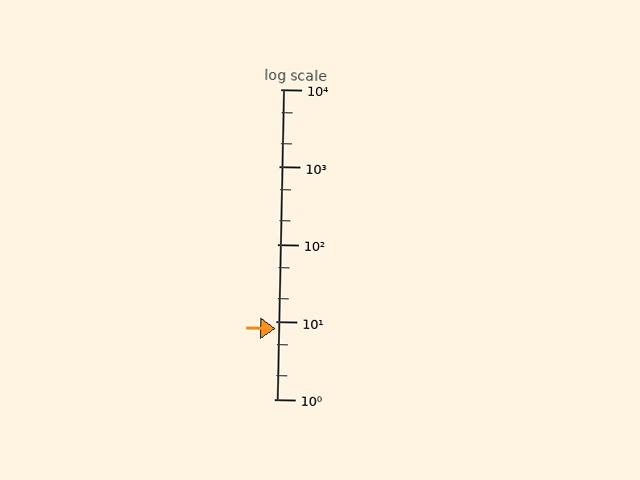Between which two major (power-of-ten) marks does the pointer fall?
The pointer is between 1 and 10.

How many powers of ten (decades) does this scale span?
The scale spans 4 decades, from 1 to 10000.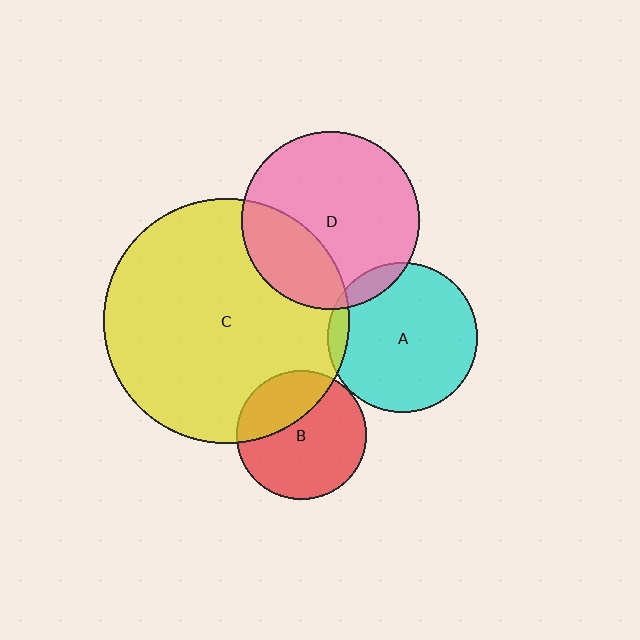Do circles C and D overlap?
Yes.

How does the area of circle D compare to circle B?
Approximately 1.9 times.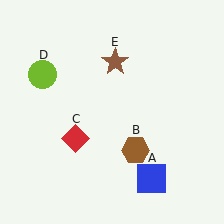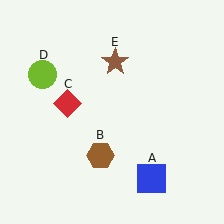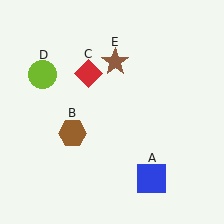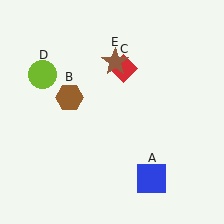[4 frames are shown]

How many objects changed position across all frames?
2 objects changed position: brown hexagon (object B), red diamond (object C).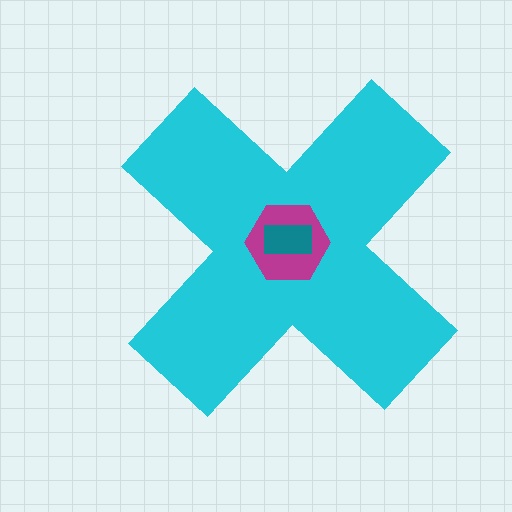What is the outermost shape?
The cyan cross.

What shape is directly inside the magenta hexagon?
The teal rectangle.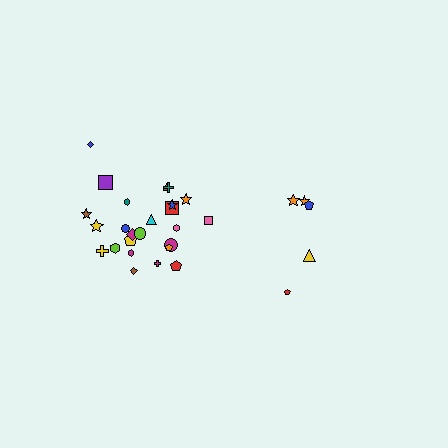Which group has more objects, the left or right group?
The left group.